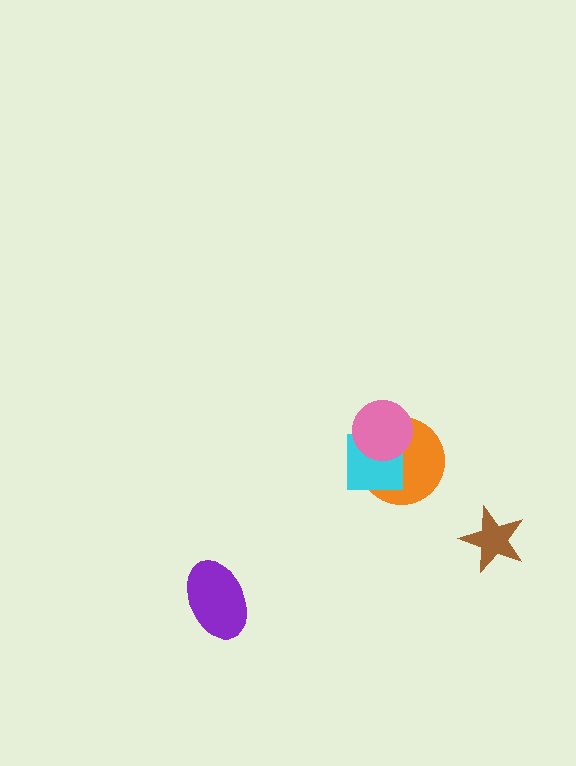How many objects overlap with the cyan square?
2 objects overlap with the cyan square.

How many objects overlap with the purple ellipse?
0 objects overlap with the purple ellipse.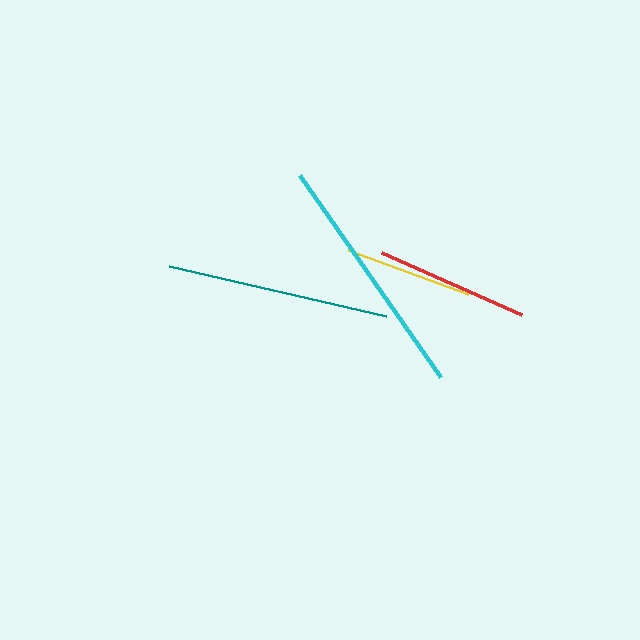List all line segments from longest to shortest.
From longest to shortest: cyan, teal, red, yellow.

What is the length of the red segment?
The red segment is approximately 153 pixels long.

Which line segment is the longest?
The cyan line is the longest at approximately 246 pixels.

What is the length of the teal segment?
The teal segment is approximately 223 pixels long.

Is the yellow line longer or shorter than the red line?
The red line is longer than the yellow line.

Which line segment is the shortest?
The yellow line is the shortest at approximately 127 pixels.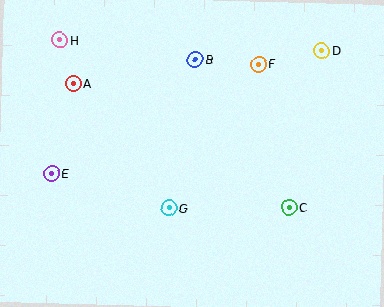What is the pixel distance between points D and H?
The distance between D and H is 262 pixels.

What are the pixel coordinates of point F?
Point F is at (259, 64).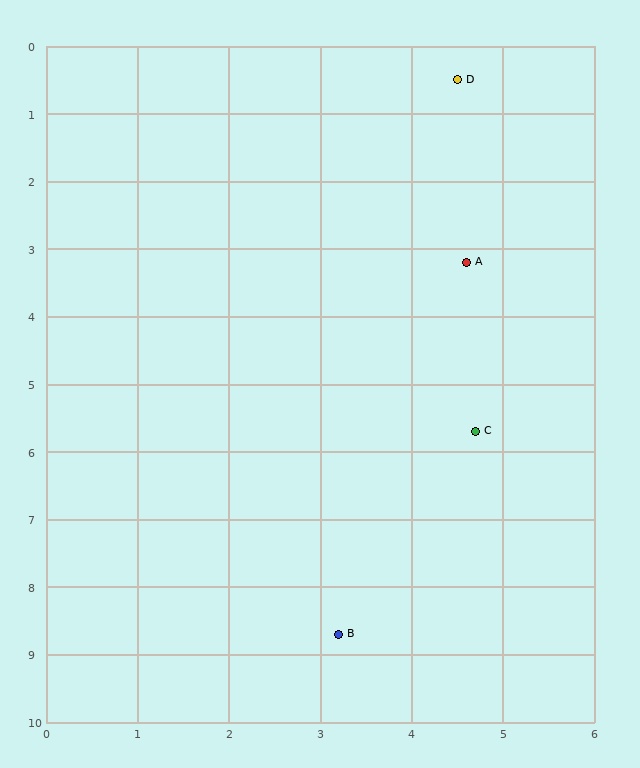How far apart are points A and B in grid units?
Points A and B are about 5.7 grid units apart.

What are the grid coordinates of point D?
Point D is at approximately (4.5, 0.5).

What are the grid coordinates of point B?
Point B is at approximately (3.2, 8.7).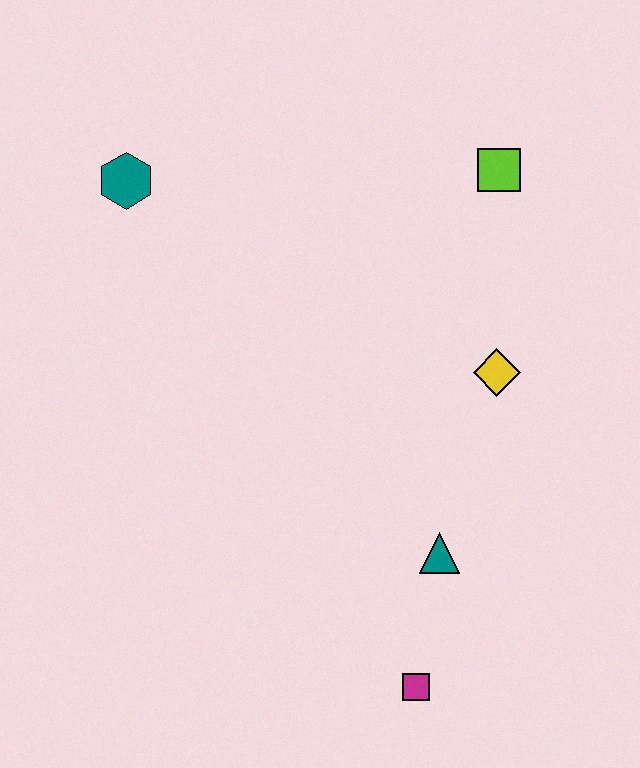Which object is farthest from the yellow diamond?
The teal hexagon is farthest from the yellow diamond.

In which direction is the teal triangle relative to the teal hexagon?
The teal triangle is below the teal hexagon.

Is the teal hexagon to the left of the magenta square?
Yes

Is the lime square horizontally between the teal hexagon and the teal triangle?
No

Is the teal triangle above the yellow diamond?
No